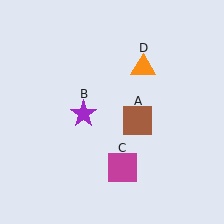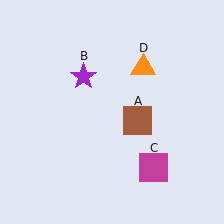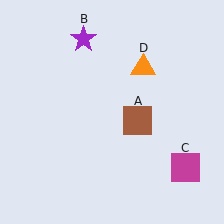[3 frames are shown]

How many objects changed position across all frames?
2 objects changed position: purple star (object B), magenta square (object C).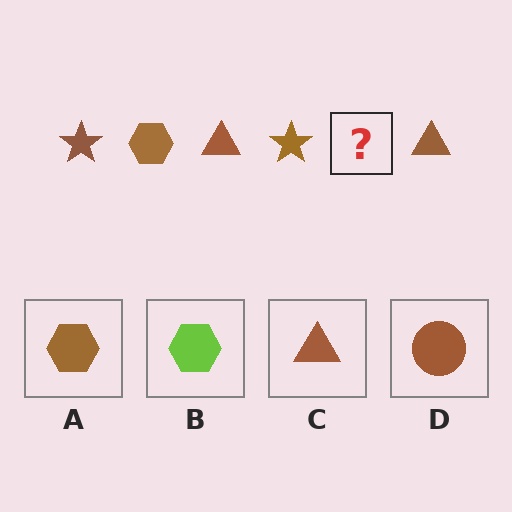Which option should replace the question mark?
Option A.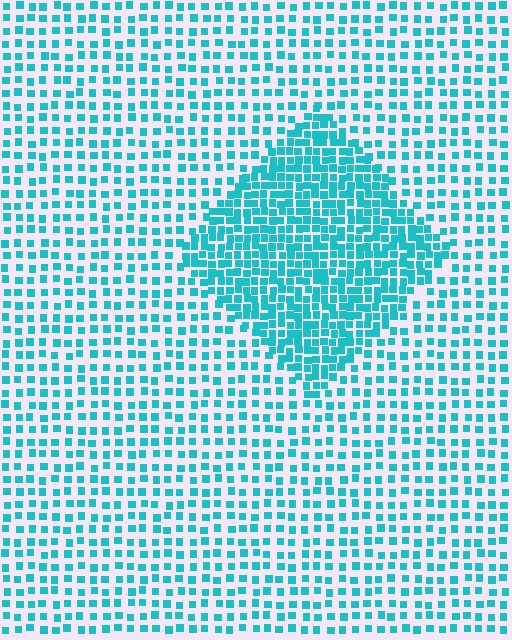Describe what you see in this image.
The image contains small cyan elements arranged at two different densities. A diamond-shaped region is visible where the elements are more densely packed than the surrounding area.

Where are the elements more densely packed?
The elements are more densely packed inside the diamond boundary.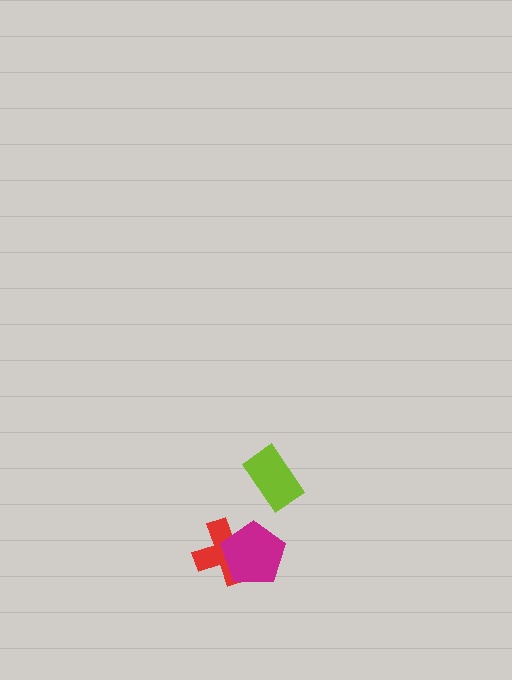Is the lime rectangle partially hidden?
No, no other shape covers it.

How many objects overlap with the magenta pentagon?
1 object overlaps with the magenta pentagon.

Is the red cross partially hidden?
Yes, it is partially covered by another shape.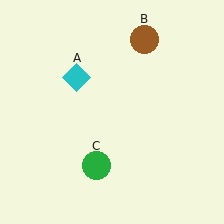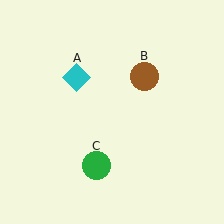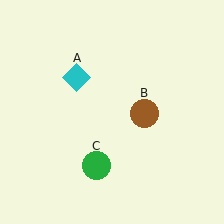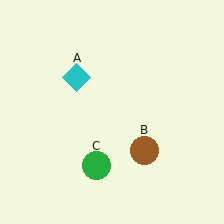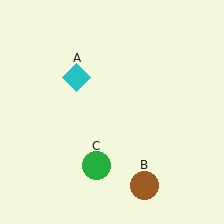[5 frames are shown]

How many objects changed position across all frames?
1 object changed position: brown circle (object B).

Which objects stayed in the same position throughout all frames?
Cyan diamond (object A) and green circle (object C) remained stationary.